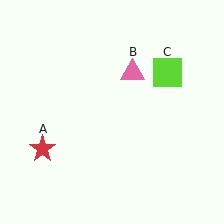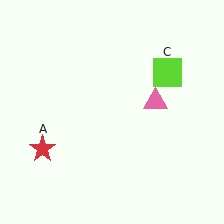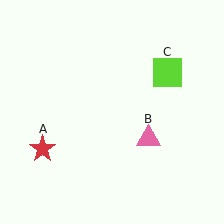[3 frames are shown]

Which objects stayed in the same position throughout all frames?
Red star (object A) and lime square (object C) remained stationary.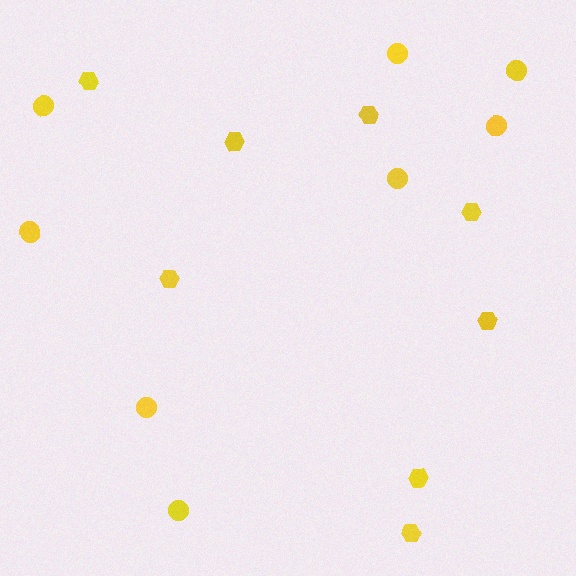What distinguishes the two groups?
There are 2 groups: one group of circles (8) and one group of hexagons (8).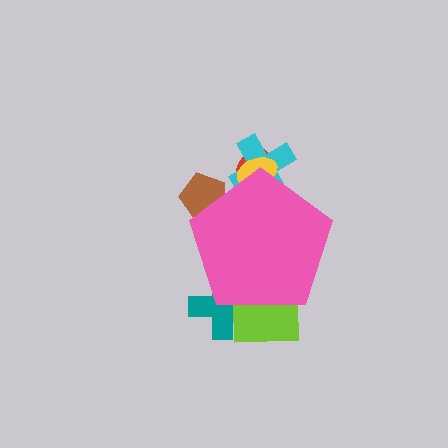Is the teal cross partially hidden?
Yes, the teal cross is partially hidden behind the pink pentagon.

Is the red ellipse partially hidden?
Yes, the red ellipse is partially hidden behind the pink pentagon.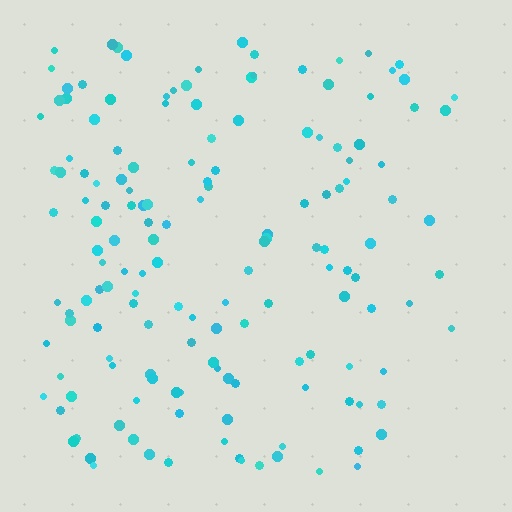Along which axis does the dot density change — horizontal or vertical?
Horizontal.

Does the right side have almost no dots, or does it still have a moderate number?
Still a moderate number, just noticeably fewer than the left.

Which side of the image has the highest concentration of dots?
The left.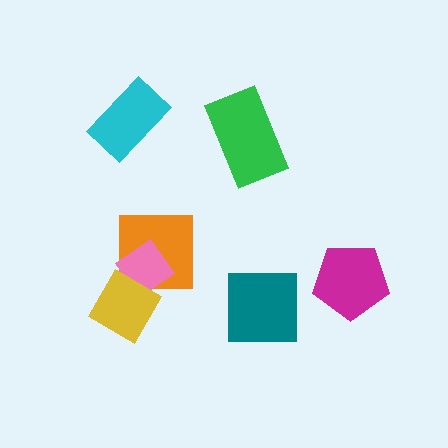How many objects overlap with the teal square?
0 objects overlap with the teal square.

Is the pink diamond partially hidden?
Yes, it is partially covered by another shape.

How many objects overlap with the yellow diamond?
2 objects overlap with the yellow diamond.